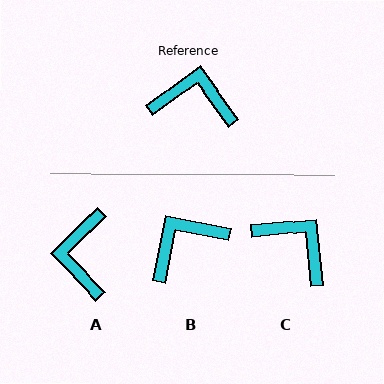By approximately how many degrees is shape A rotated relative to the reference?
Approximately 98 degrees counter-clockwise.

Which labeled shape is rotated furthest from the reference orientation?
A, about 98 degrees away.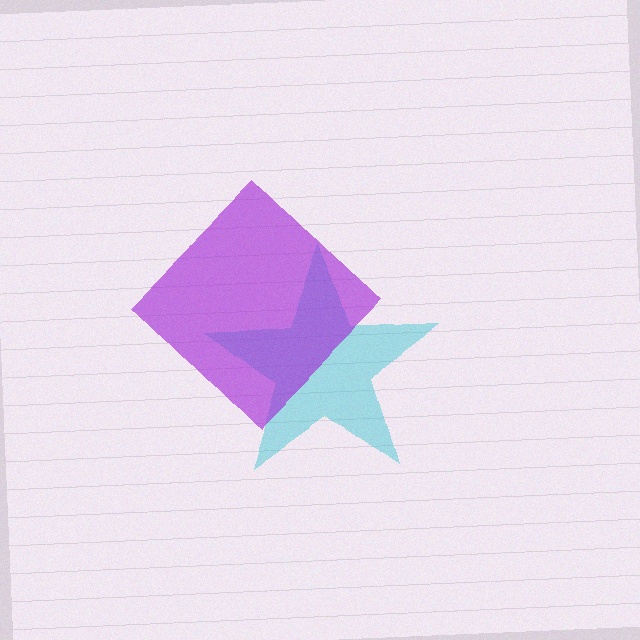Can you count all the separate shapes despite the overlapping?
Yes, there are 2 separate shapes.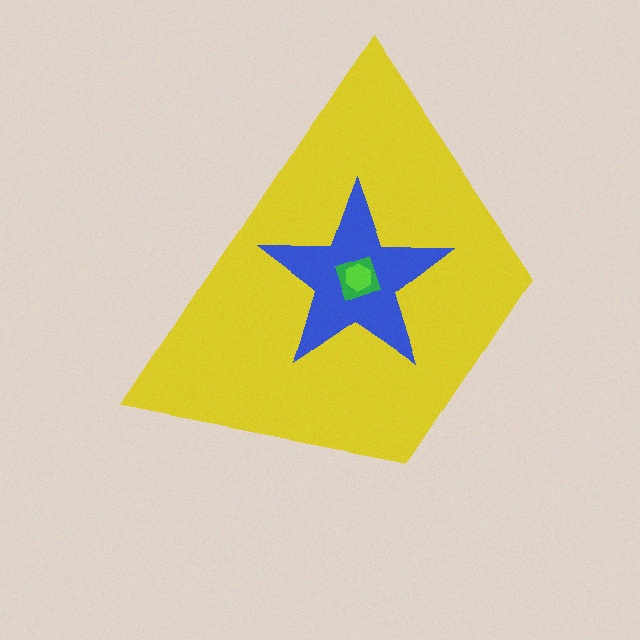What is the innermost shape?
The lime hexagon.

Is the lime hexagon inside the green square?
Yes.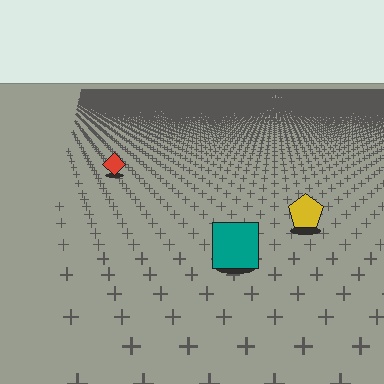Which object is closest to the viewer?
The teal square is closest. The texture marks near it are larger and more spread out.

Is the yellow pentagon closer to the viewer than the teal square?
No. The teal square is closer — you can tell from the texture gradient: the ground texture is coarser near it.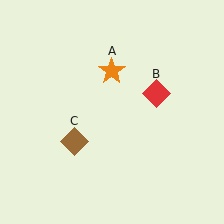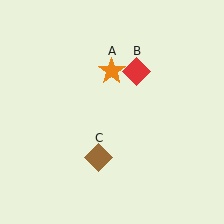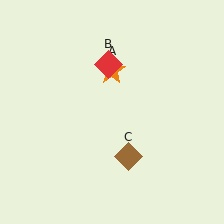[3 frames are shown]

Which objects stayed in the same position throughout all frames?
Orange star (object A) remained stationary.